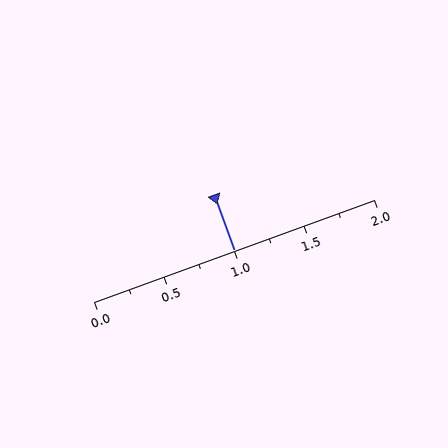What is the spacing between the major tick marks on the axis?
The major ticks are spaced 0.5 apart.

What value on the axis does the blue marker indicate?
The marker indicates approximately 1.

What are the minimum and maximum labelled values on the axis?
The axis runs from 0.0 to 2.0.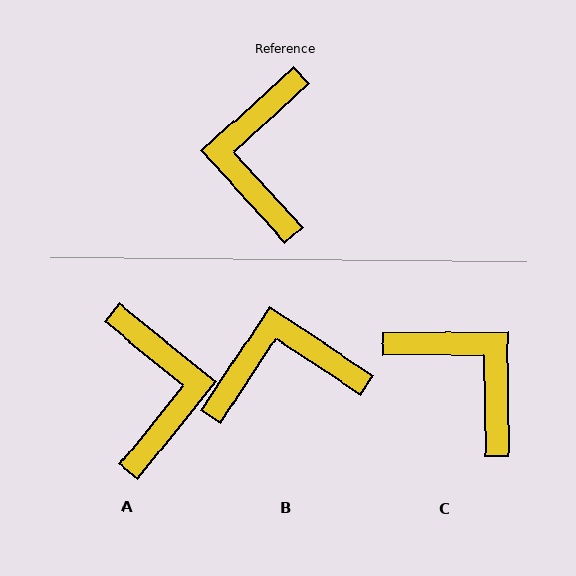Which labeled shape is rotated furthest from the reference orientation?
A, about 172 degrees away.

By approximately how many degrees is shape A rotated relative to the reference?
Approximately 172 degrees clockwise.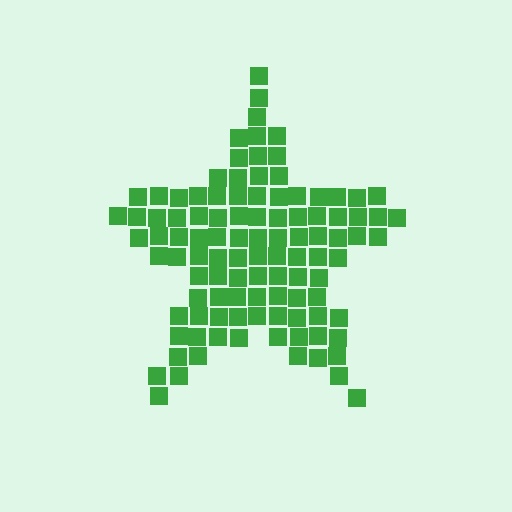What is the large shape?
The large shape is a star.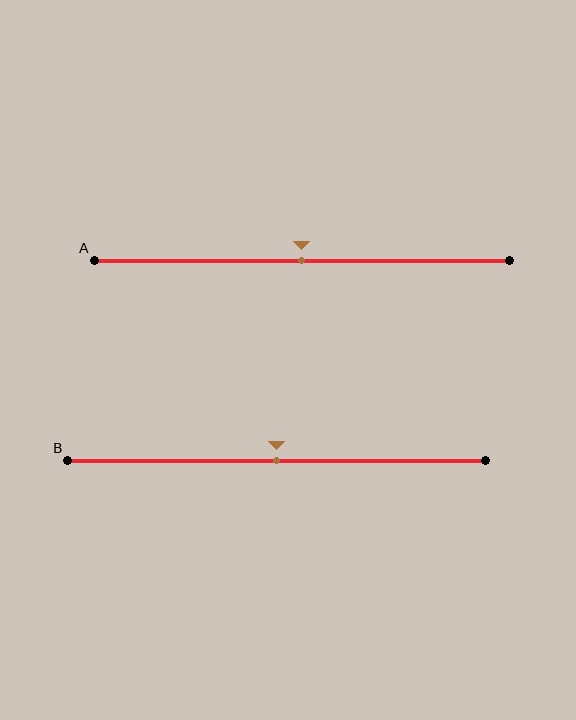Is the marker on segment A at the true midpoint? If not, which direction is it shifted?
Yes, the marker on segment A is at the true midpoint.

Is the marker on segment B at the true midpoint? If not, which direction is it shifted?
Yes, the marker on segment B is at the true midpoint.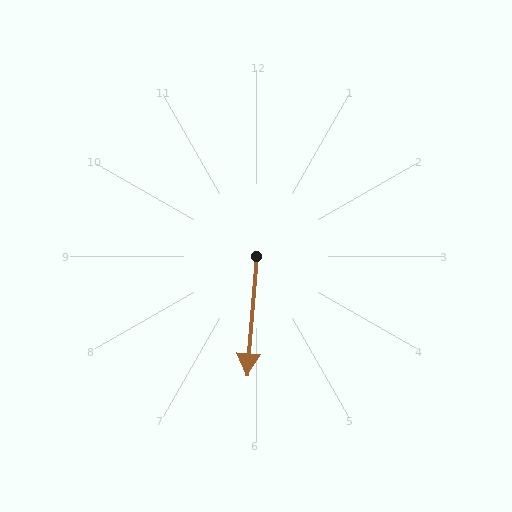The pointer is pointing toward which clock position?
Roughly 6 o'clock.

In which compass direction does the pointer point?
South.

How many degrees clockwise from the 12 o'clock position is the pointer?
Approximately 184 degrees.